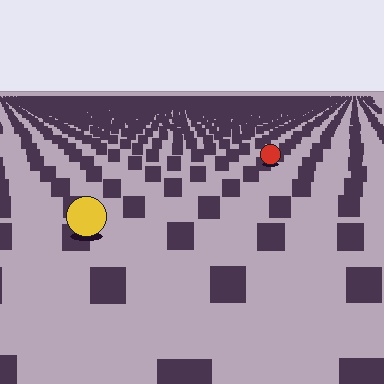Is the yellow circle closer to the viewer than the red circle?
Yes. The yellow circle is closer — you can tell from the texture gradient: the ground texture is coarser near it.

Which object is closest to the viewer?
The yellow circle is closest. The texture marks near it are larger and more spread out.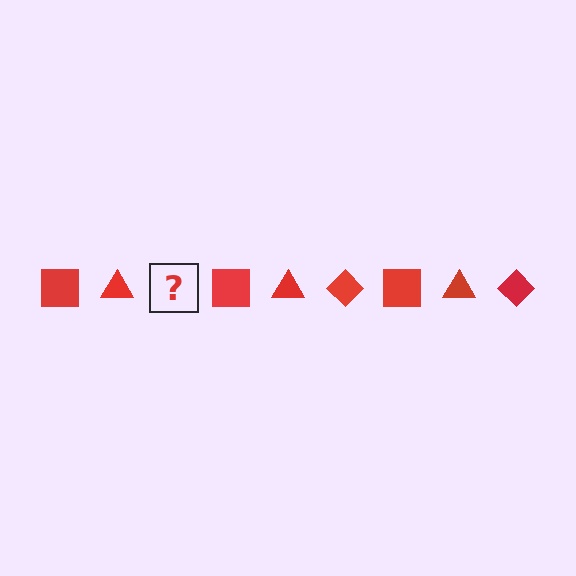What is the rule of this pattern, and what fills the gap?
The rule is that the pattern cycles through square, triangle, diamond shapes in red. The gap should be filled with a red diamond.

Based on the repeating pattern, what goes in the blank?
The blank should be a red diamond.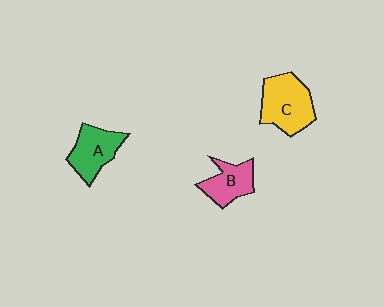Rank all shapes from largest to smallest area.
From largest to smallest: C (yellow), A (green), B (pink).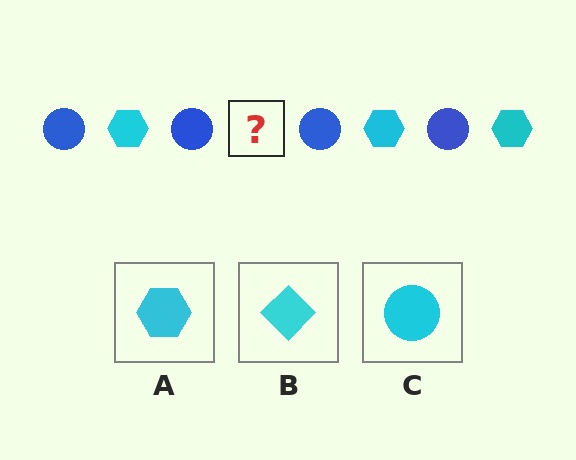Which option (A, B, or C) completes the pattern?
A.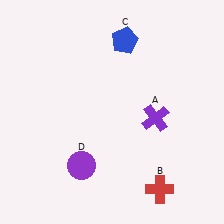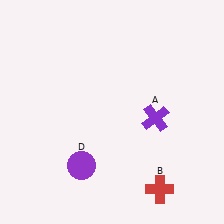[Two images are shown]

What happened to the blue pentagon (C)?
The blue pentagon (C) was removed in Image 2. It was in the top-right area of Image 1.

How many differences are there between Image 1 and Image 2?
There is 1 difference between the two images.